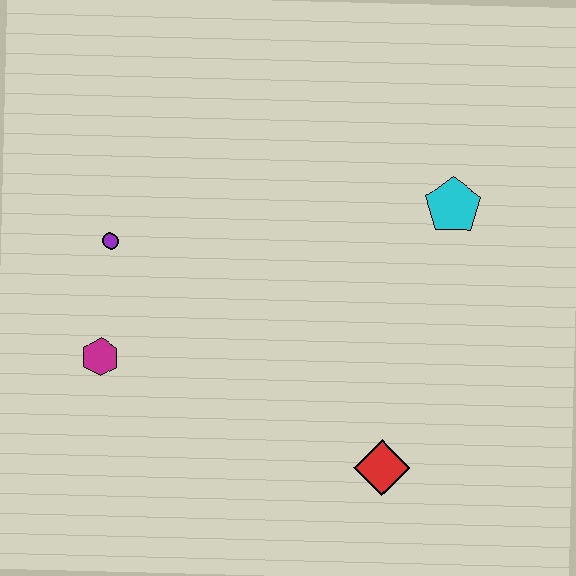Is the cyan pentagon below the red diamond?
No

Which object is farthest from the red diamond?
The purple circle is farthest from the red diamond.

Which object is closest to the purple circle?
The magenta hexagon is closest to the purple circle.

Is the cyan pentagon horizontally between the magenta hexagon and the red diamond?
No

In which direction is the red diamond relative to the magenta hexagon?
The red diamond is to the right of the magenta hexagon.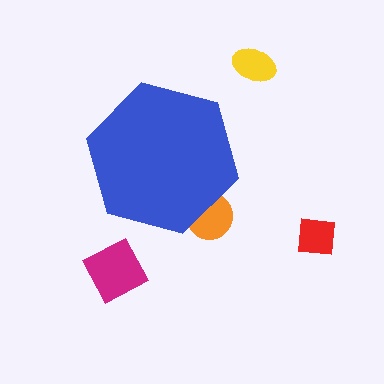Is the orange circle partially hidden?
Yes, the orange circle is partially hidden behind the blue hexagon.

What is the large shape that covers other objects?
A blue hexagon.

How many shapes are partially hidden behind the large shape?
1 shape is partially hidden.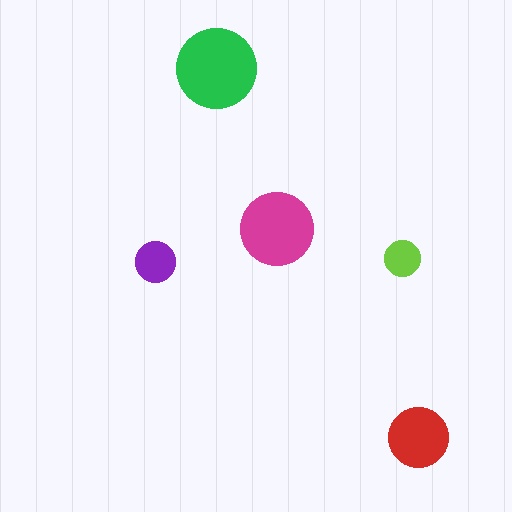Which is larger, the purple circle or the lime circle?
The purple one.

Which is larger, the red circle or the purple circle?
The red one.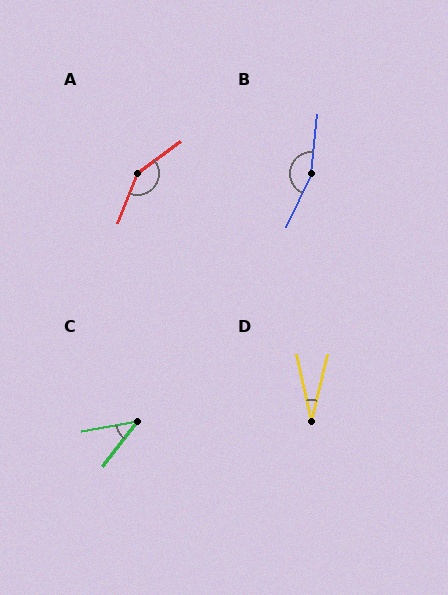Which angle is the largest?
B, at approximately 161 degrees.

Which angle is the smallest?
D, at approximately 26 degrees.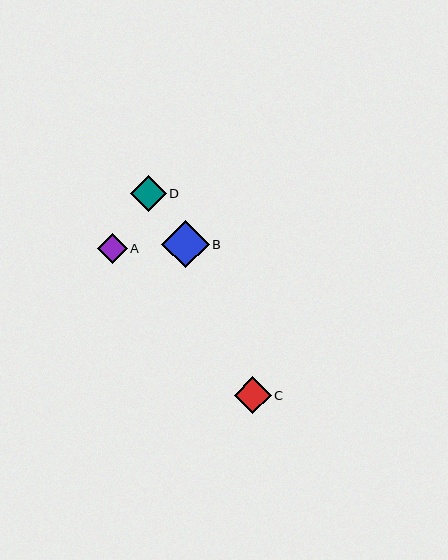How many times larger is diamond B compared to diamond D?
Diamond B is approximately 1.3 times the size of diamond D.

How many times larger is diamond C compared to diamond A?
Diamond C is approximately 1.2 times the size of diamond A.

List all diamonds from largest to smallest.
From largest to smallest: B, C, D, A.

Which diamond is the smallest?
Diamond A is the smallest with a size of approximately 30 pixels.